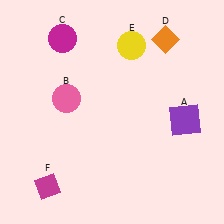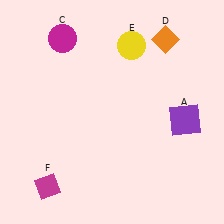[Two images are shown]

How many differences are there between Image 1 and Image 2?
There is 1 difference between the two images.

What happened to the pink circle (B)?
The pink circle (B) was removed in Image 2. It was in the top-left area of Image 1.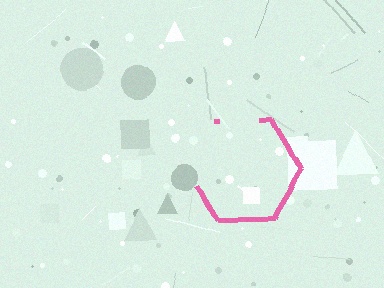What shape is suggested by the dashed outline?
The dashed outline suggests a hexagon.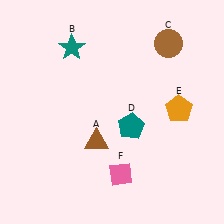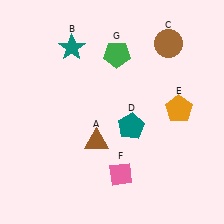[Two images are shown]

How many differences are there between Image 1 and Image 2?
There is 1 difference between the two images.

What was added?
A green pentagon (G) was added in Image 2.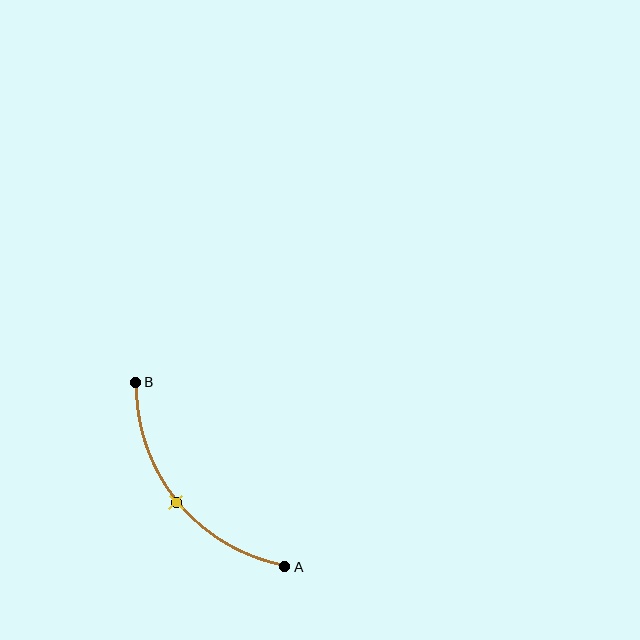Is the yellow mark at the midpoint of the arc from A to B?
Yes. The yellow mark lies on the arc at equal arc-length from both A and B — it is the arc midpoint.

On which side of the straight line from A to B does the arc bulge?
The arc bulges below and to the left of the straight line connecting A and B.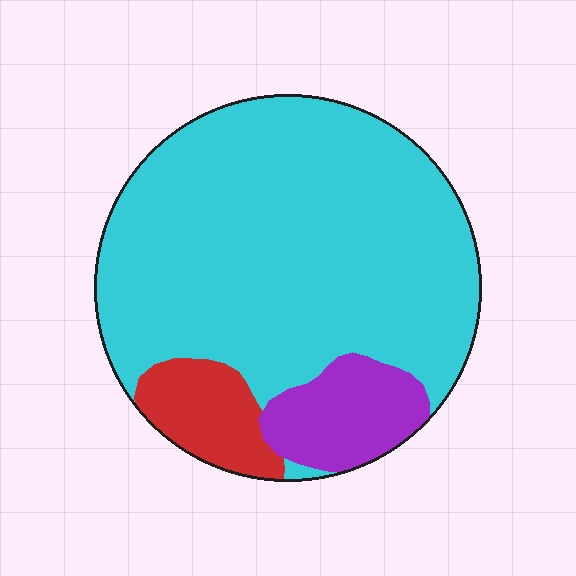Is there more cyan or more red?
Cyan.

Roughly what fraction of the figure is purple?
Purple takes up about one eighth (1/8) of the figure.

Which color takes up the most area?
Cyan, at roughly 80%.